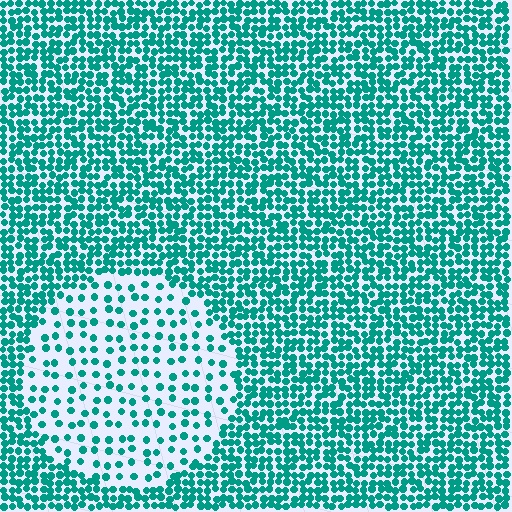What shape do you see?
I see a circle.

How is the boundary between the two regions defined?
The boundary is defined by a change in element density (approximately 2.6x ratio). All elements are the same color, size, and shape.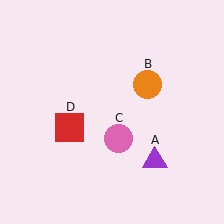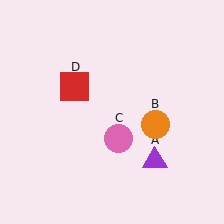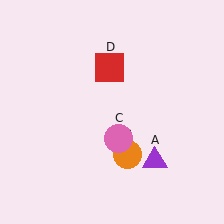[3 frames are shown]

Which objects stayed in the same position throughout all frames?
Purple triangle (object A) and pink circle (object C) remained stationary.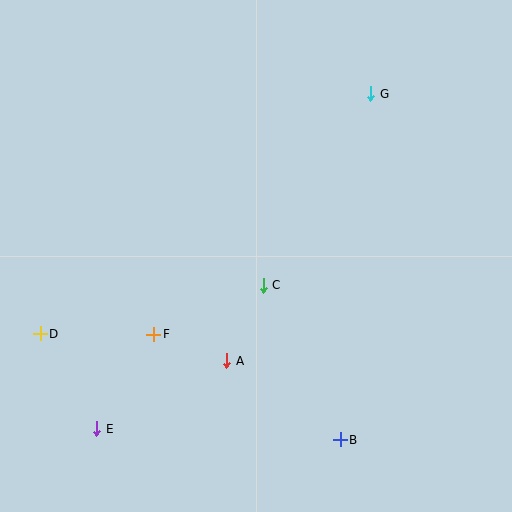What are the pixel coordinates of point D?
Point D is at (40, 334).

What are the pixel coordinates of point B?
Point B is at (340, 440).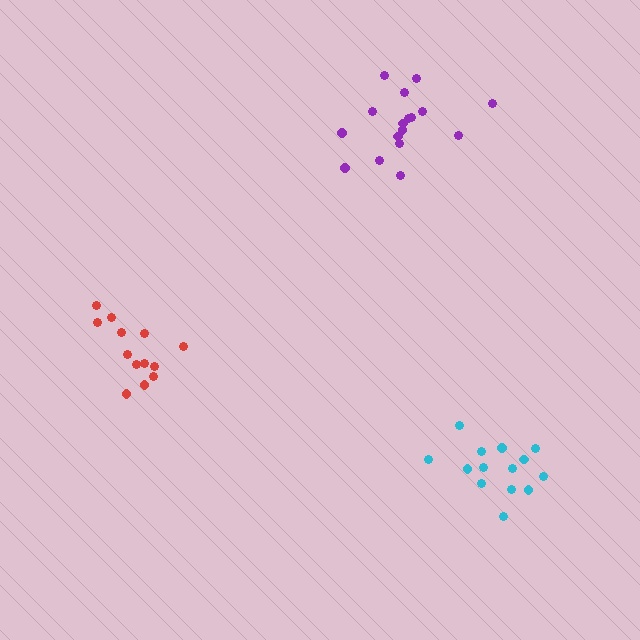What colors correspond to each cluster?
The clusters are colored: purple, red, cyan.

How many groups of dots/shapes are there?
There are 3 groups.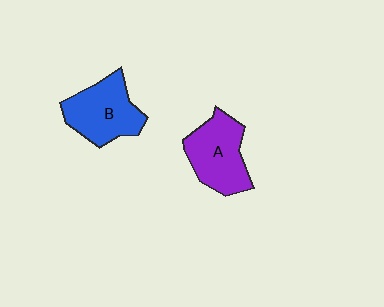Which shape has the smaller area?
Shape A (purple).